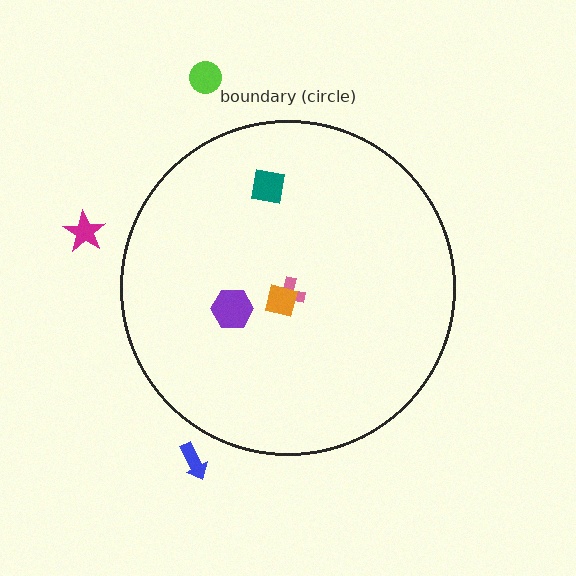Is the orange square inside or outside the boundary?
Inside.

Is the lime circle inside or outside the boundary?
Outside.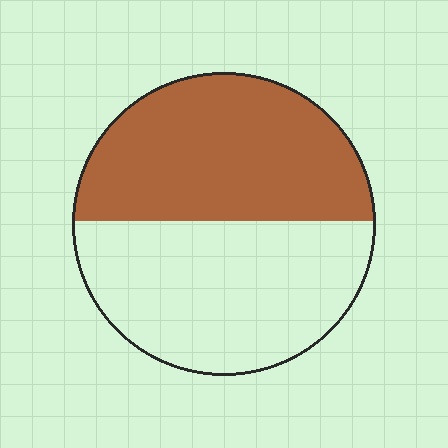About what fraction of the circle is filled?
About one half (1/2).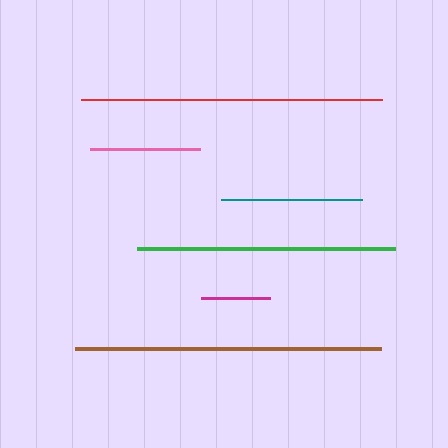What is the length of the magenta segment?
The magenta segment is approximately 68 pixels long.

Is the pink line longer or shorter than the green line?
The green line is longer than the pink line.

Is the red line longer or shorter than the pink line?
The red line is longer than the pink line.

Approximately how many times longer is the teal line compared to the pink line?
The teal line is approximately 1.3 times the length of the pink line.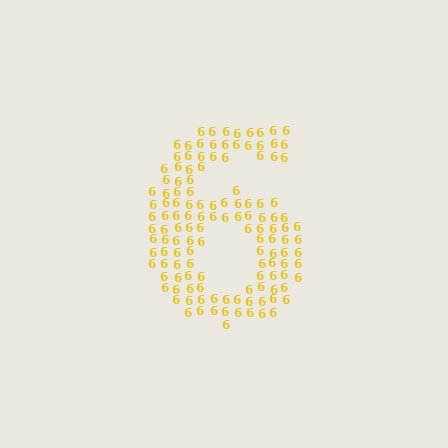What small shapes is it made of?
It is made of small digit 6's.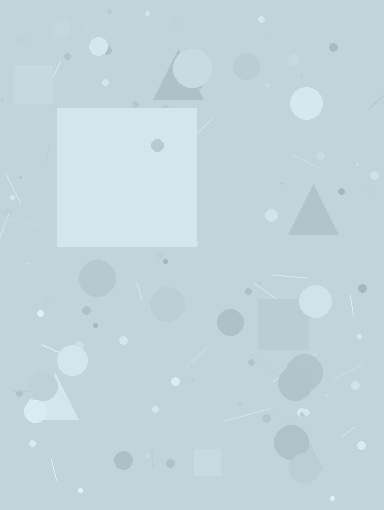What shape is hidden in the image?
A square is hidden in the image.